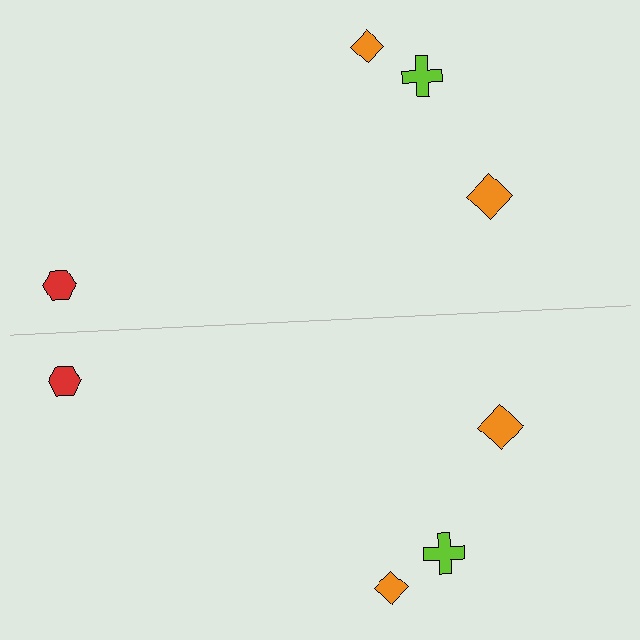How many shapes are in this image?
There are 8 shapes in this image.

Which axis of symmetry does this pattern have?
The pattern has a horizontal axis of symmetry running through the center of the image.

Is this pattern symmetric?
Yes, this pattern has bilateral (reflection) symmetry.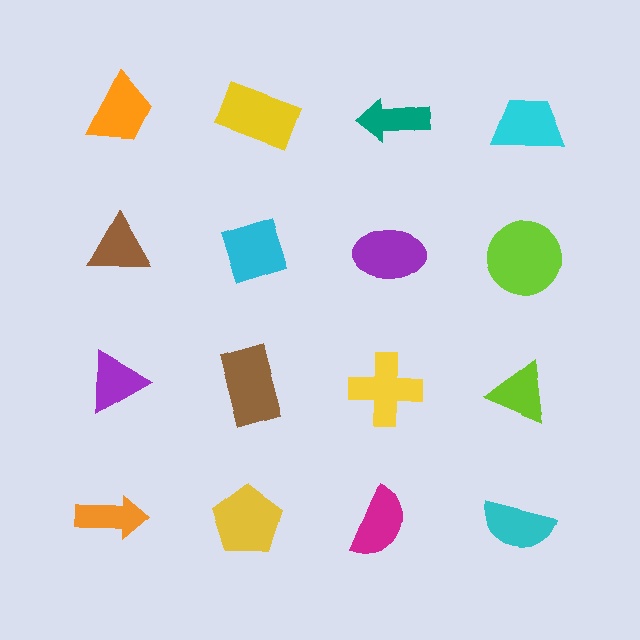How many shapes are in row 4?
4 shapes.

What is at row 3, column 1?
A purple triangle.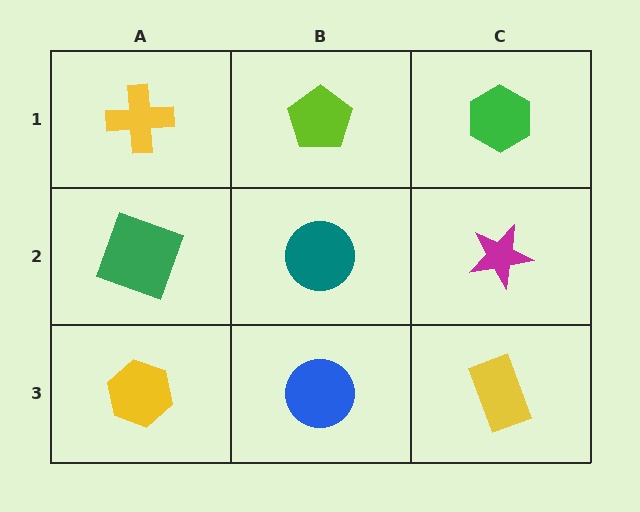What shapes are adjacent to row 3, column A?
A green square (row 2, column A), a blue circle (row 3, column B).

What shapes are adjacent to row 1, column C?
A magenta star (row 2, column C), a lime pentagon (row 1, column B).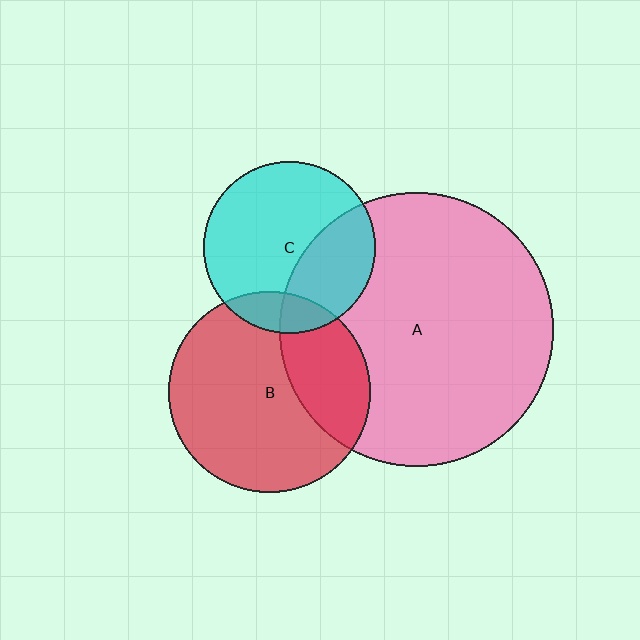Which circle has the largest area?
Circle A (pink).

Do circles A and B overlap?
Yes.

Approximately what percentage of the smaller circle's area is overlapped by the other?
Approximately 30%.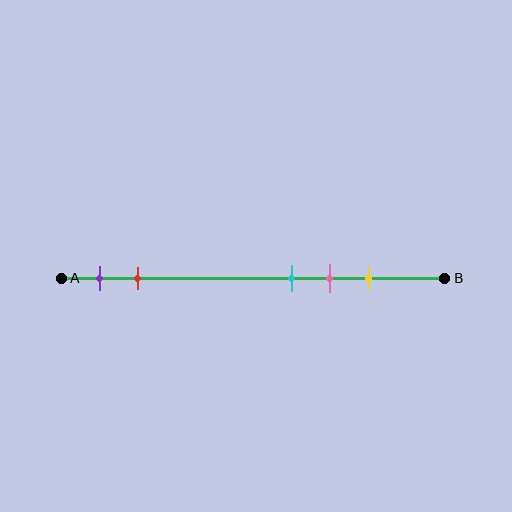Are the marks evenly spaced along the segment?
No, the marks are not evenly spaced.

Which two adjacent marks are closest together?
The cyan and pink marks are the closest adjacent pair.